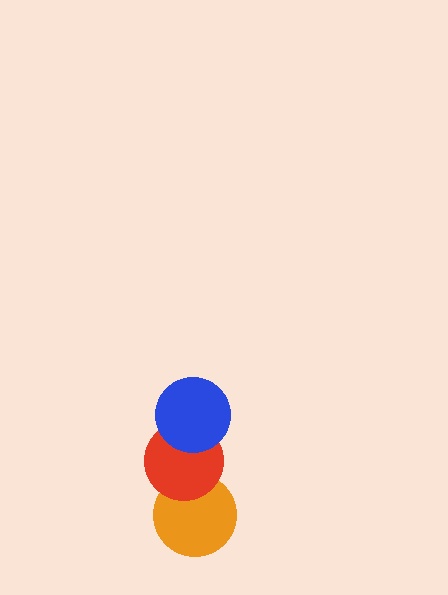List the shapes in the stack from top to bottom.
From top to bottom: the blue circle, the red circle, the orange circle.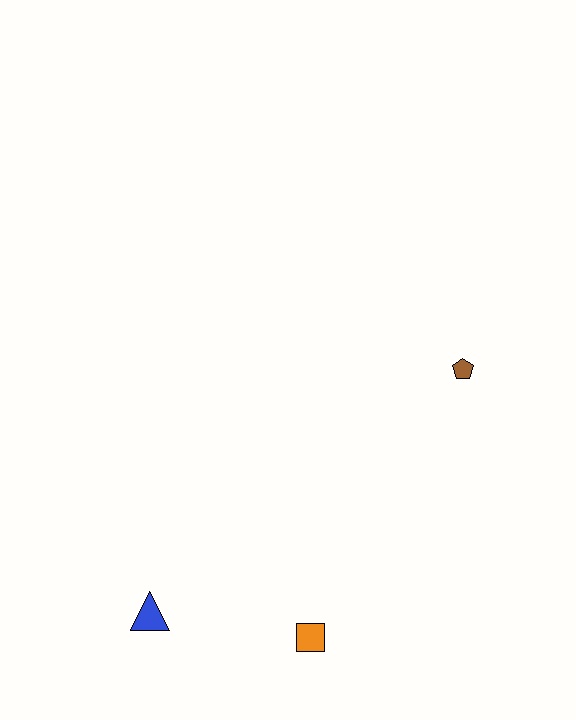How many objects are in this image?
There are 3 objects.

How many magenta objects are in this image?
There are no magenta objects.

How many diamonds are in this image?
There are no diamonds.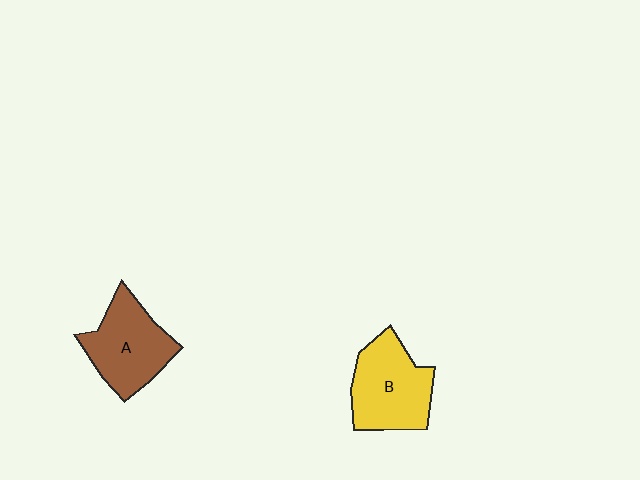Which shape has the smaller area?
Shape A (brown).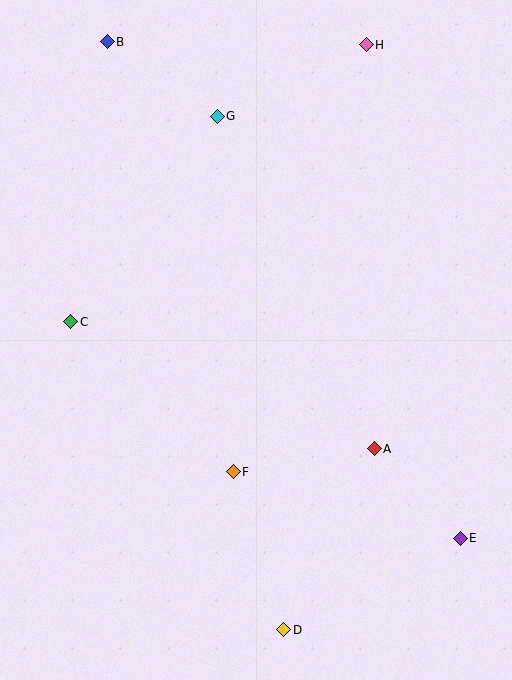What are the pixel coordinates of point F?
Point F is at (233, 472).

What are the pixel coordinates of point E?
Point E is at (460, 538).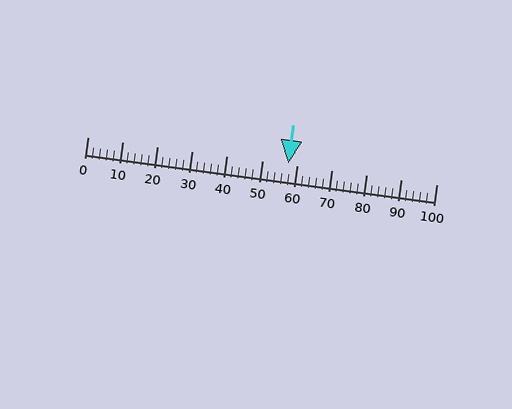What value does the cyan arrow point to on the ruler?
The cyan arrow points to approximately 58.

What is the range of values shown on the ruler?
The ruler shows values from 0 to 100.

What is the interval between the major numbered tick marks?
The major tick marks are spaced 10 units apart.